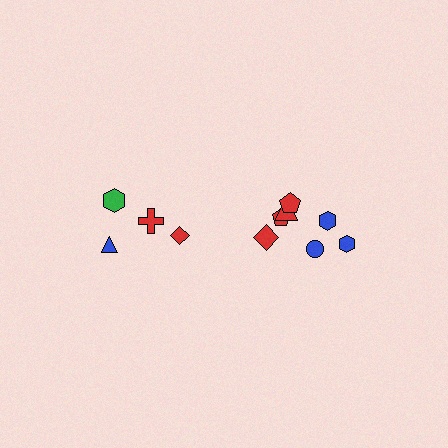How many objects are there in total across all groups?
There are 11 objects.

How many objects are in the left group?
There are 4 objects.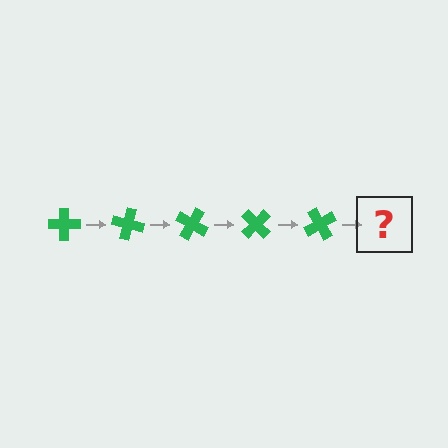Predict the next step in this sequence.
The next step is a green cross rotated 75 degrees.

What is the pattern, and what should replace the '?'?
The pattern is that the cross rotates 15 degrees each step. The '?' should be a green cross rotated 75 degrees.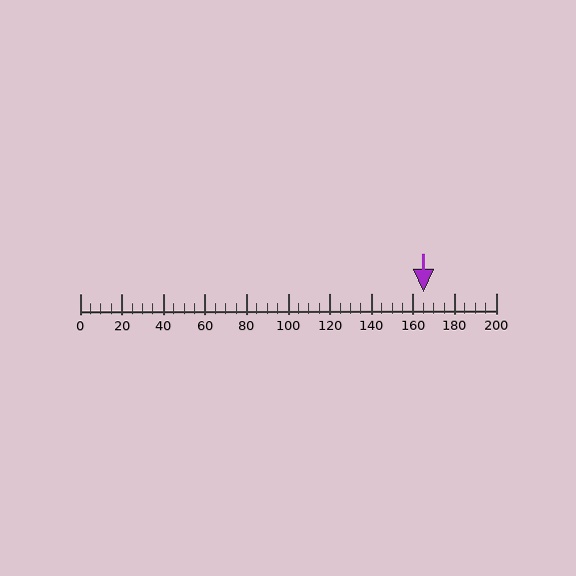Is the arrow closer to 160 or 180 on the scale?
The arrow is closer to 160.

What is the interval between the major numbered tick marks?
The major tick marks are spaced 20 units apart.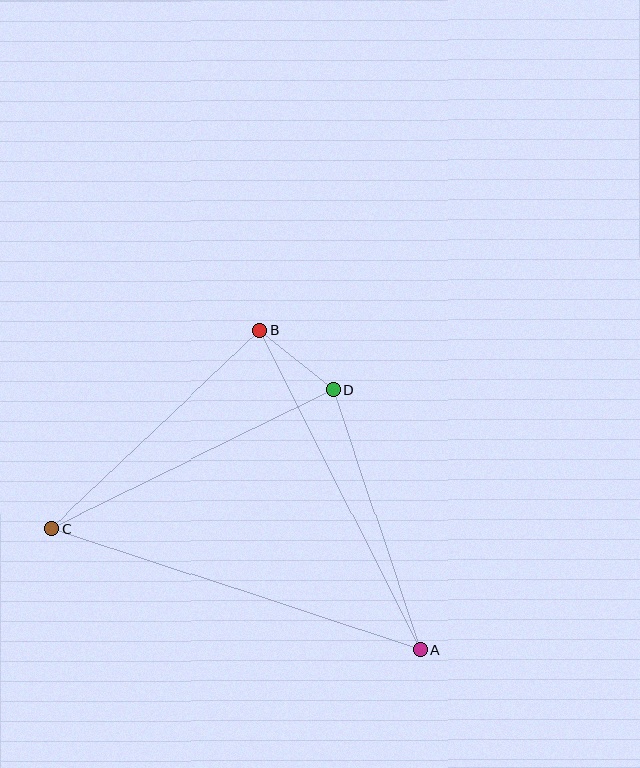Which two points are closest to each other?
Points B and D are closest to each other.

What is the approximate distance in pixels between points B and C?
The distance between B and C is approximately 288 pixels.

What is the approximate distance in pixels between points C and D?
The distance between C and D is approximately 314 pixels.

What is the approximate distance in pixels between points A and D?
The distance between A and D is approximately 274 pixels.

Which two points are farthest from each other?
Points A and C are farthest from each other.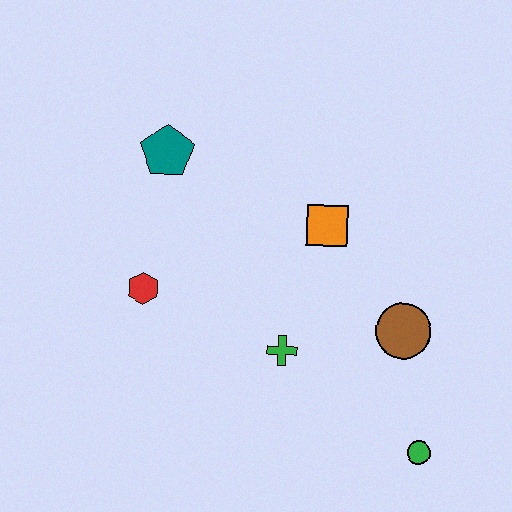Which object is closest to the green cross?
The brown circle is closest to the green cross.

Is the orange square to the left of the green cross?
No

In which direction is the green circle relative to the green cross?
The green circle is to the right of the green cross.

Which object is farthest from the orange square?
The green circle is farthest from the orange square.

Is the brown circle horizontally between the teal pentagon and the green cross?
No